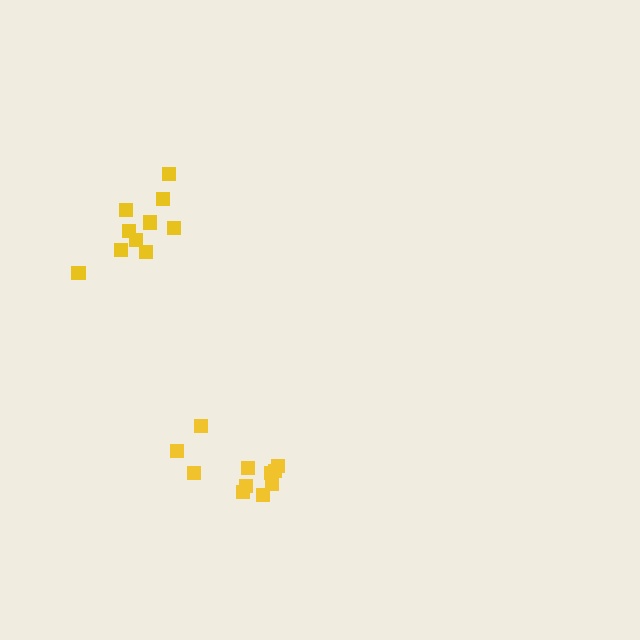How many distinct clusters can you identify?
There are 2 distinct clusters.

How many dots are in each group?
Group 1: 11 dots, Group 2: 10 dots (21 total).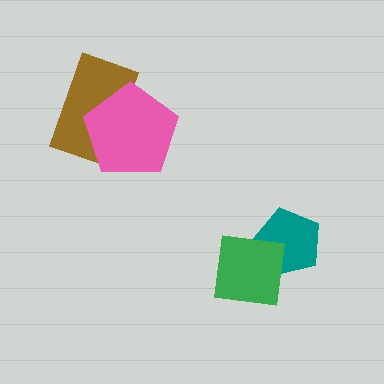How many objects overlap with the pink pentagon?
1 object overlaps with the pink pentagon.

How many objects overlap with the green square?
1 object overlaps with the green square.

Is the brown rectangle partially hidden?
Yes, it is partially covered by another shape.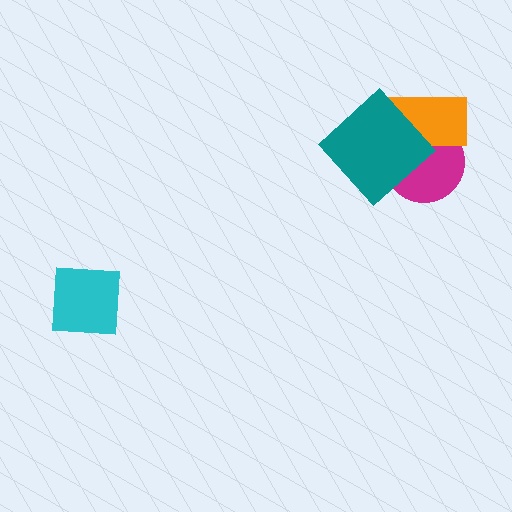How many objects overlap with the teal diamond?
2 objects overlap with the teal diamond.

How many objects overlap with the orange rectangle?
2 objects overlap with the orange rectangle.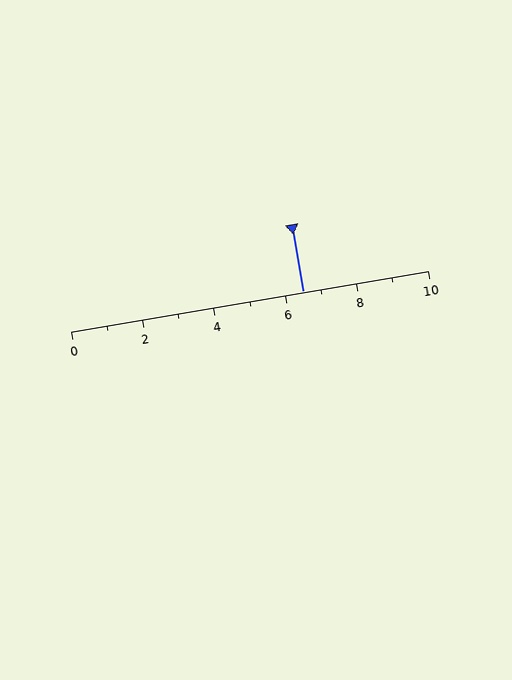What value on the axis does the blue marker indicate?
The marker indicates approximately 6.5.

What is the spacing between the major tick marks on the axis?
The major ticks are spaced 2 apart.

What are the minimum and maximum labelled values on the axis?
The axis runs from 0 to 10.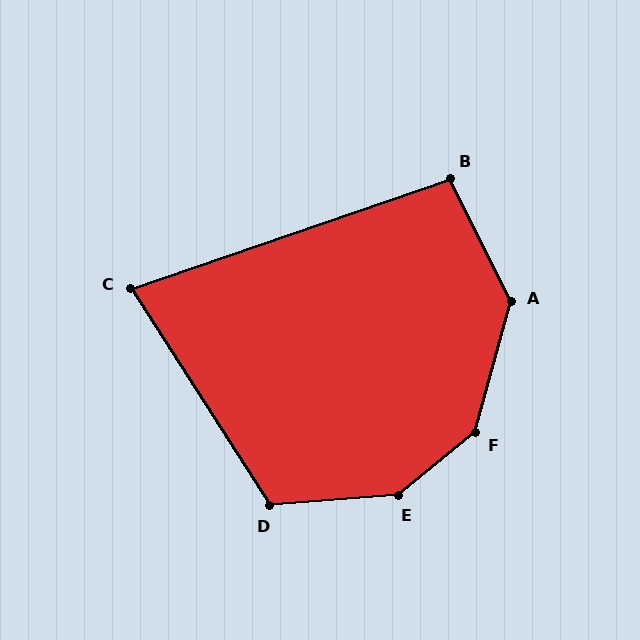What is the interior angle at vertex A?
Approximately 138 degrees (obtuse).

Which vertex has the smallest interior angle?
C, at approximately 76 degrees.